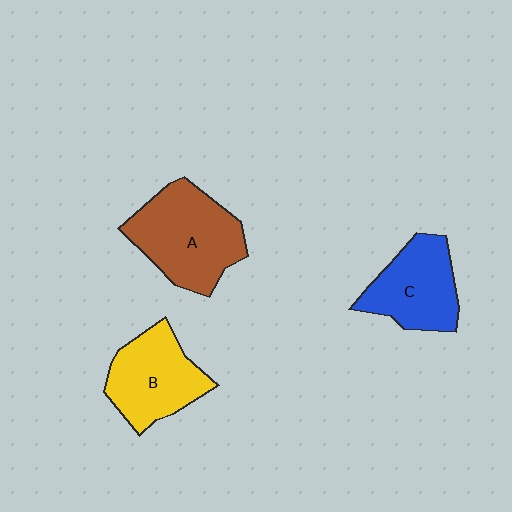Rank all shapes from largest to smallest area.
From largest to smallest: A (brown), B (yellow), C (blue).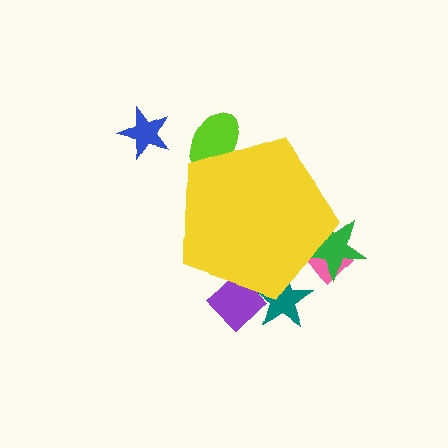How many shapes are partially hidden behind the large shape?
5 shapes are partially hidden.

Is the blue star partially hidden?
No, the blue star is fully visible.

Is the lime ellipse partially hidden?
Yes, the lime ellipse is partially hidden behind the yellow pentagon.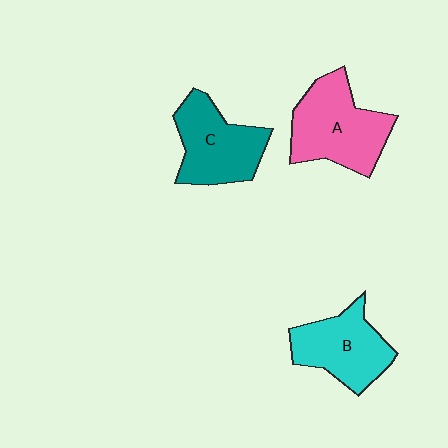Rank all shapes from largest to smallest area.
From largest to smallest: A (pink), C (teal), B (cyan).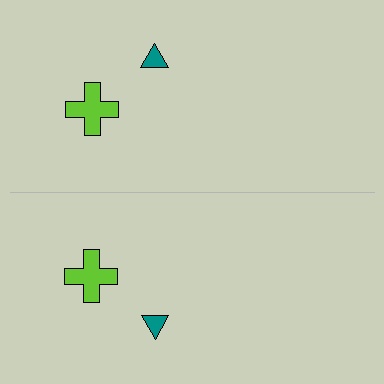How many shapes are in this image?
There are 4 shapes in this image.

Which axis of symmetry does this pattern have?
The pattern has a horizontal axis of symmetry running through the center of the image.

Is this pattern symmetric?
Yes, this pattern has bilateral (reflection) symmetry.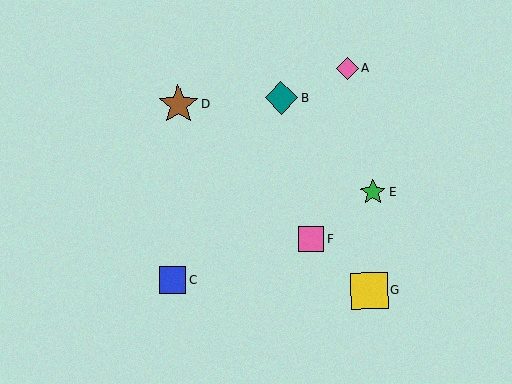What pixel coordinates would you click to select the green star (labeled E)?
Click at (373, 193) to select the green star E.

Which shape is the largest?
The brown star (labeled D) is the largest.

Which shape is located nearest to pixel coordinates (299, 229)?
The pink square (labeled F) at (311, 239) is nearest to that location.